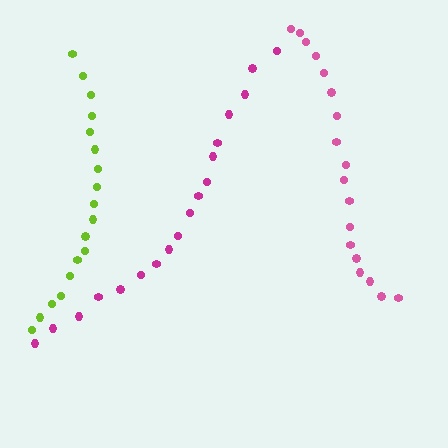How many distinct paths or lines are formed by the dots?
There are 3 distinct paths.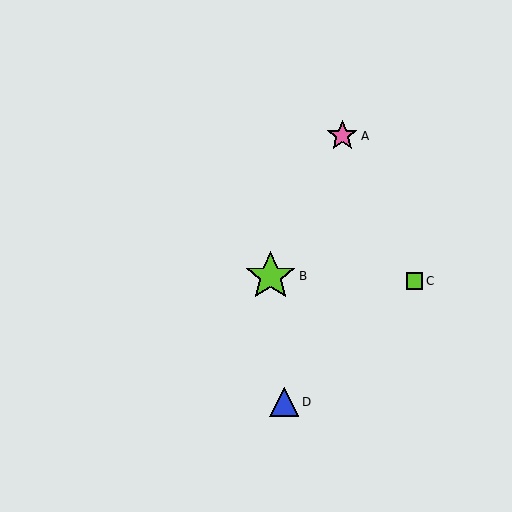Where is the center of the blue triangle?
The center of the blue triangle is at (284, 402).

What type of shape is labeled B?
Shape B is a lime star.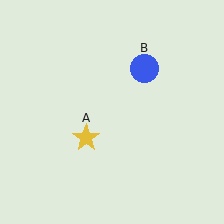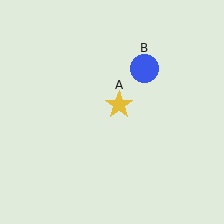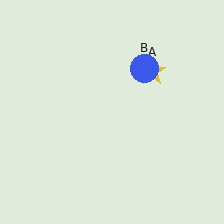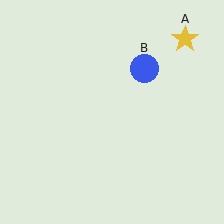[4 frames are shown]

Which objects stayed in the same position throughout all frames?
Blue circle (object B) remained stationary.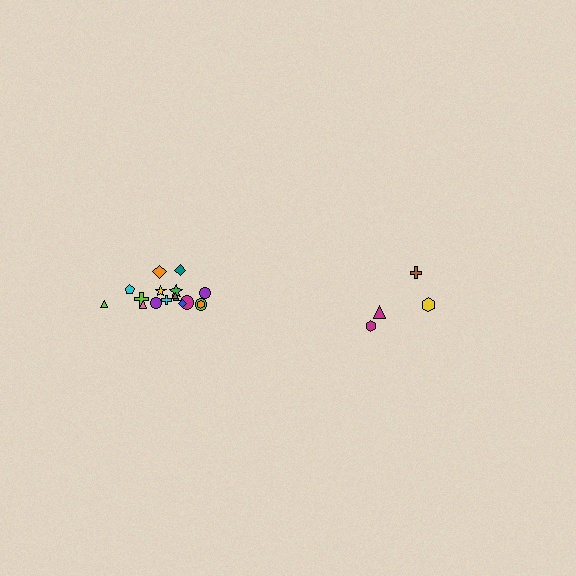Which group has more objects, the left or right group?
The left group.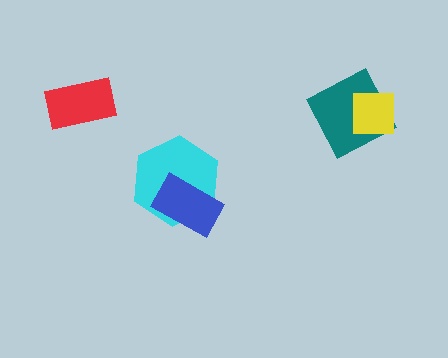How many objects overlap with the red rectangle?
0 objects overlap with the red rectangle.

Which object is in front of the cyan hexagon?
The blue rectangle is in front of the cyan hexagon.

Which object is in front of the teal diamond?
The yellow square is in front of the teal diamond.